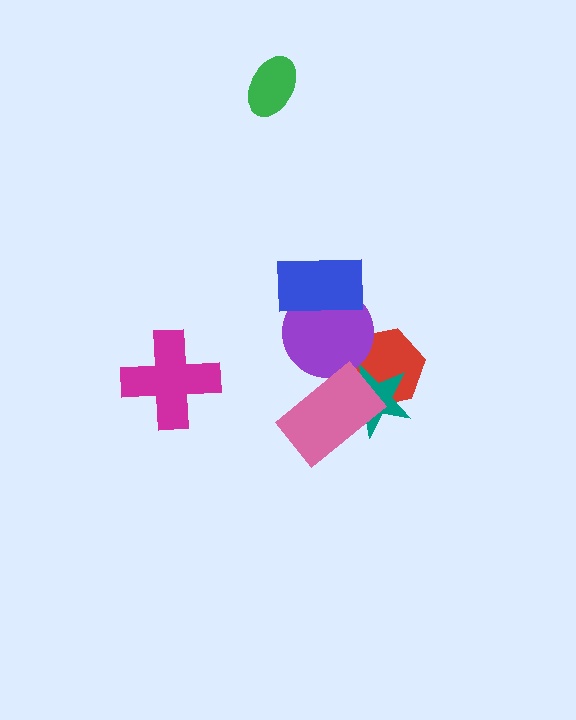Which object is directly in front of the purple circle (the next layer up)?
The blue rectangle is directly in front of the purple circle.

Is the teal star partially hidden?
Yes, it is partially covered by another shape.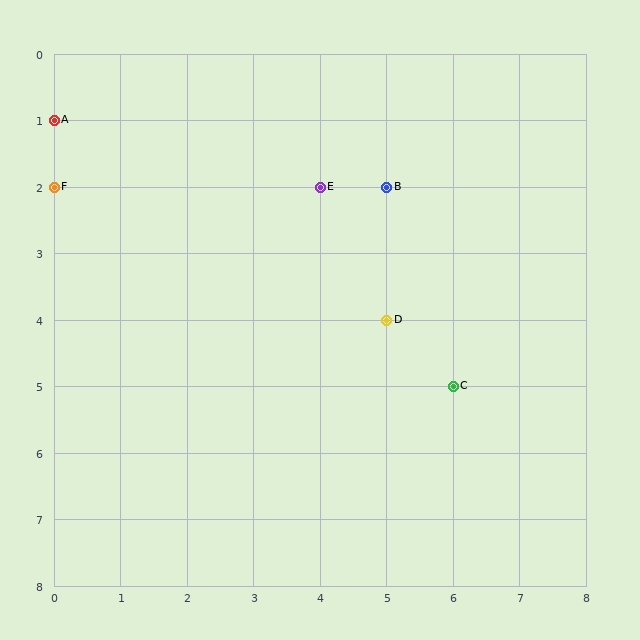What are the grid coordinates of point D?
Point D is at grid coordinates (5, 4).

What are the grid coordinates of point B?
Point B is at grid coordinates (5, 2).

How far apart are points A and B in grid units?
Points A and B are 5 columns and 1 row apart (about 5.1 grid units diagonally).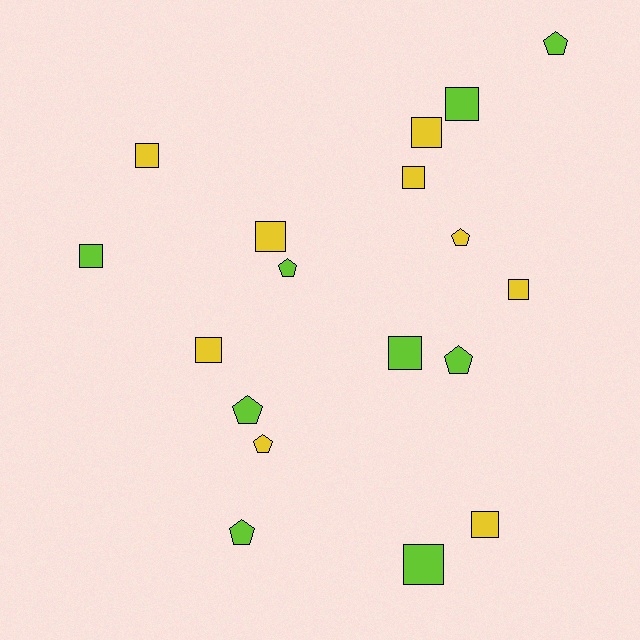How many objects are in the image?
There are 18 objects.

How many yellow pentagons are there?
There are 2 yellow pentagons.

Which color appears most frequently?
Yellow, with 9 objects.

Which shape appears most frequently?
Square, with 11 objects.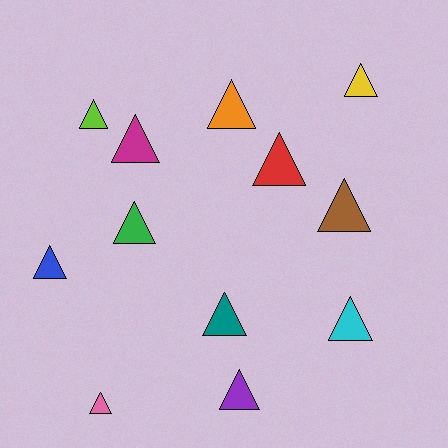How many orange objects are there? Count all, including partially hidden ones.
There is 1 orange object.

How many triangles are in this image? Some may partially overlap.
There are 12 triangles.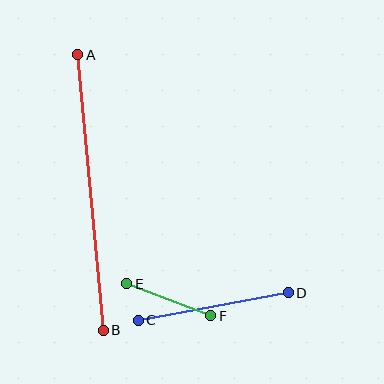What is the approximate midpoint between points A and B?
The midpoint is at approximately (90, 192) pixels.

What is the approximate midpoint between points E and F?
The midpoint is at approximately (169, 300) pixels.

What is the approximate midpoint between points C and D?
The midpoint is at approximately (213, 306) pixels.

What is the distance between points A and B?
The distance is approximately 277 pixels.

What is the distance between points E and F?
The distance is approximately 89 pixels.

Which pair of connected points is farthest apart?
Points A and B are farthest apart.